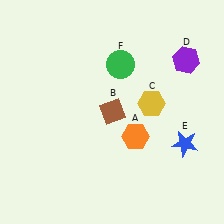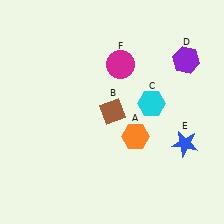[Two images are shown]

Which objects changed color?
C changed from yellow to cyan. F changed from green to magenta.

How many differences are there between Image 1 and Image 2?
There are 2 differences between the two images.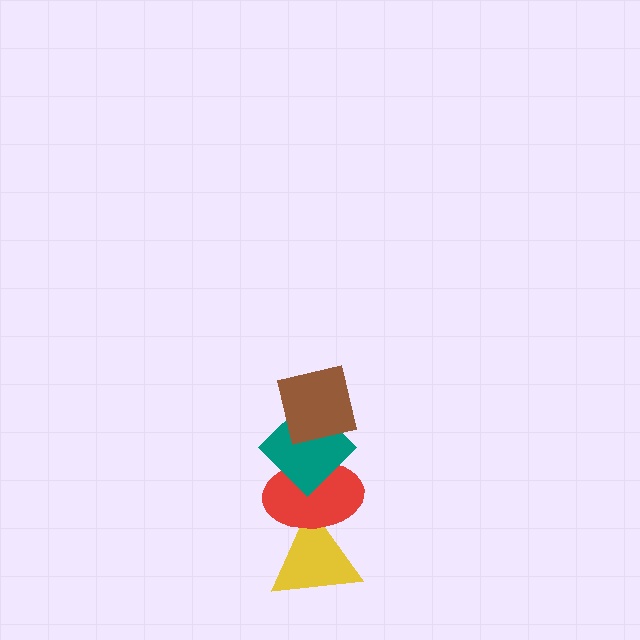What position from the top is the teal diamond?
The teal diamond is 2nd from the top.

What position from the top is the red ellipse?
The red ellipse is 3rd from the top.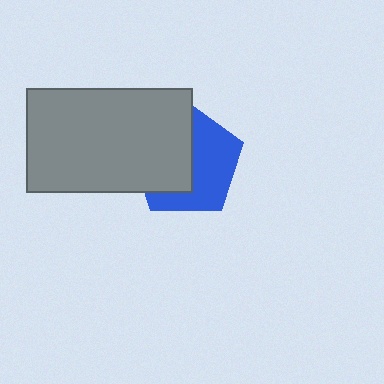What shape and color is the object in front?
The object in front is a gray rectangle.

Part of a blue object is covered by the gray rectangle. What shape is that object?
It is a pentagon.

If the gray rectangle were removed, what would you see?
You would see the complete blue pentagon.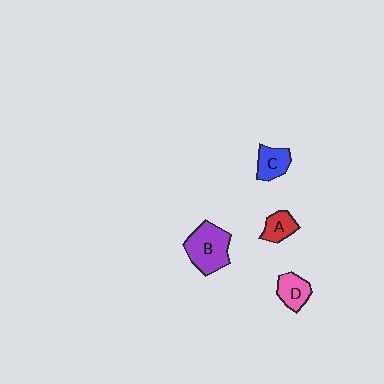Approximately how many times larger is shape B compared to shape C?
Approximately 1.8 times.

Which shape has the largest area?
Shape B (purple).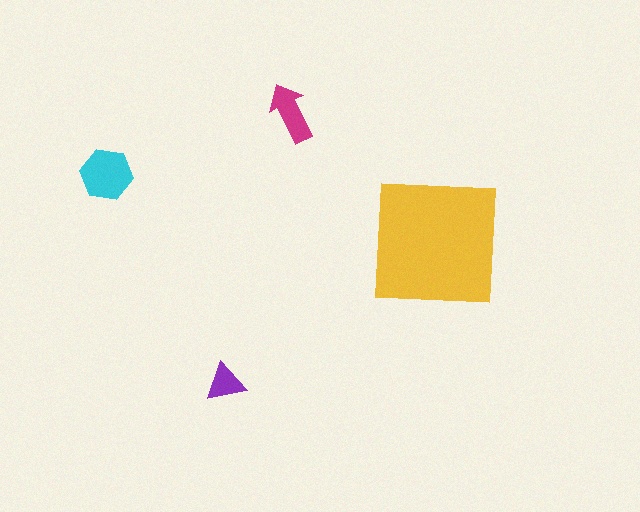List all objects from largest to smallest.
The yellow square, the cyan hexagon, the magenta arrow, the purple triangle.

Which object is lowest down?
The purple triangle is bottommost.